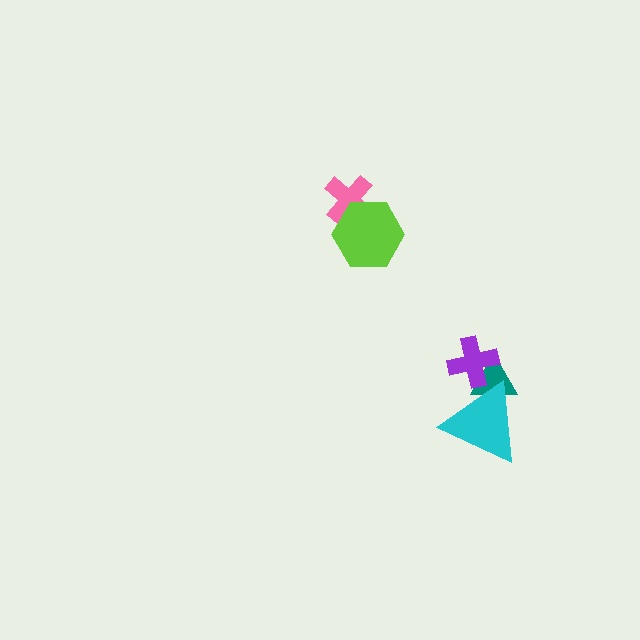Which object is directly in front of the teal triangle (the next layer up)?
The purple cross is directly in front of the teal triangle.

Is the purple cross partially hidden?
Yes, it is partially covered by another shape.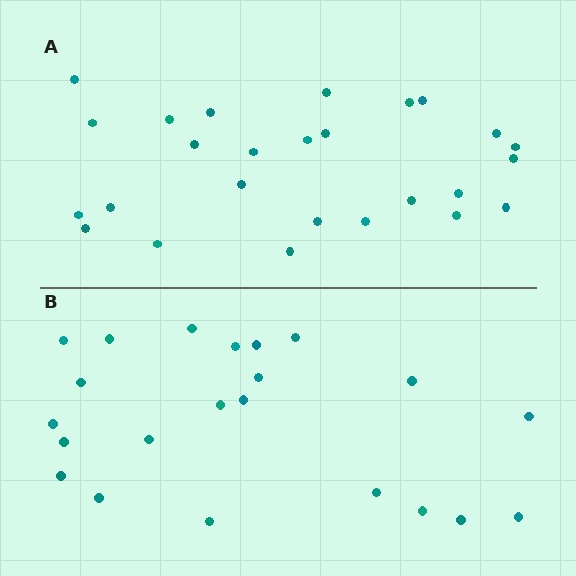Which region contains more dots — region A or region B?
Region A (the top region) has more dots.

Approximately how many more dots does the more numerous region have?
Region A has about 4 more dots than region B.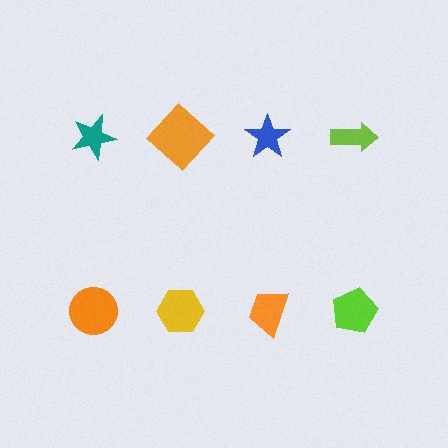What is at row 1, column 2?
An orange diamond.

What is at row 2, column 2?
A yellow hexagon.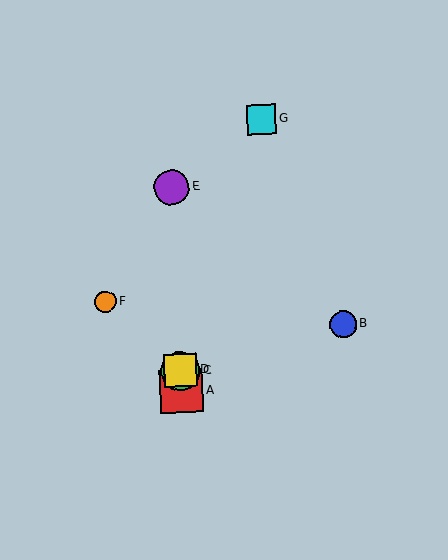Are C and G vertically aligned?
No, C is at x≈181 and G is at x≈262.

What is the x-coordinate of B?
Object B is at x≈343.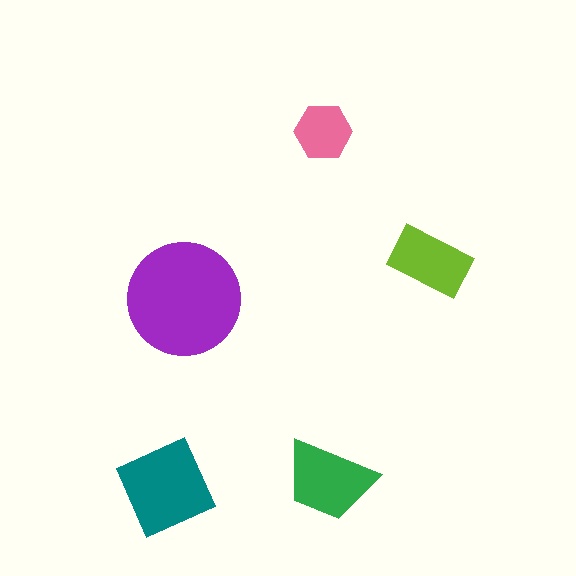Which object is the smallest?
The pink hexagon.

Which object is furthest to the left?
The teal square is leftmost.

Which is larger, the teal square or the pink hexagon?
The teal square.